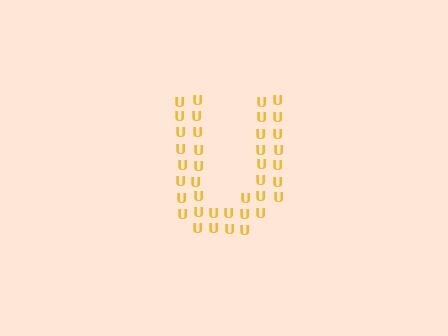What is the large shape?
The large shape is the letter U.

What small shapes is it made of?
It is made of small letter U's.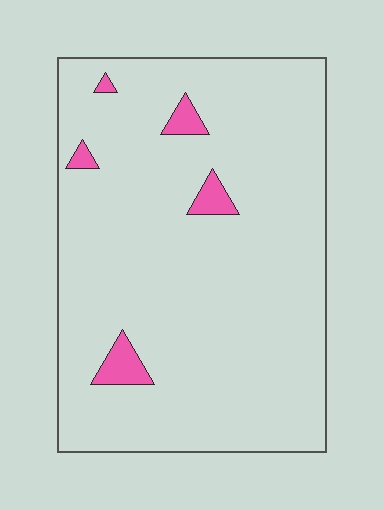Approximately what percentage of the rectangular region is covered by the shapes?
Approximately 5%.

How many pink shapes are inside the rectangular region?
5.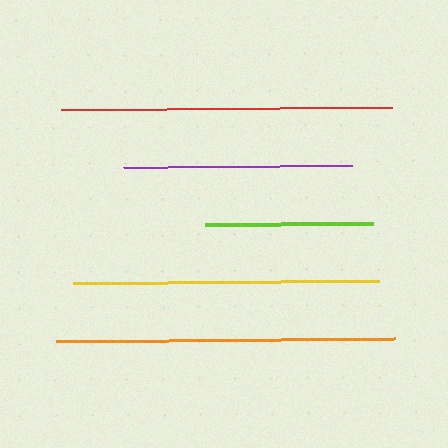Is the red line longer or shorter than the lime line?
The red line is longer than the lime line.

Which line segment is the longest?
The orange line is the longest at approximately 339 pixels.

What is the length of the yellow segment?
The yellow segment is approximately 306 pixels long.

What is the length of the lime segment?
The lime segment is approximately 168 pixels long.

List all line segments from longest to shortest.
From longest to shortest: orange, red, yellow, purple, lime.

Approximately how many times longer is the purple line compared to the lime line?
The purple line is approximately 1.4 times the length of the lime line.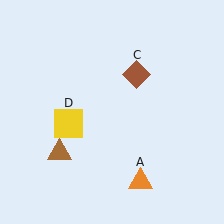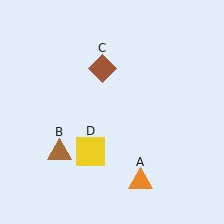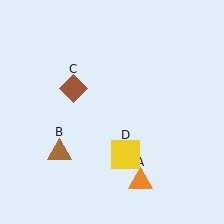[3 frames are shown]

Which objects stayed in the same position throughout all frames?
Orange triangle (object A) and brown triangle (object B) remained stationary.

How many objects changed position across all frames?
2 objects changed position: brown diamond (object C), yellow square (object D).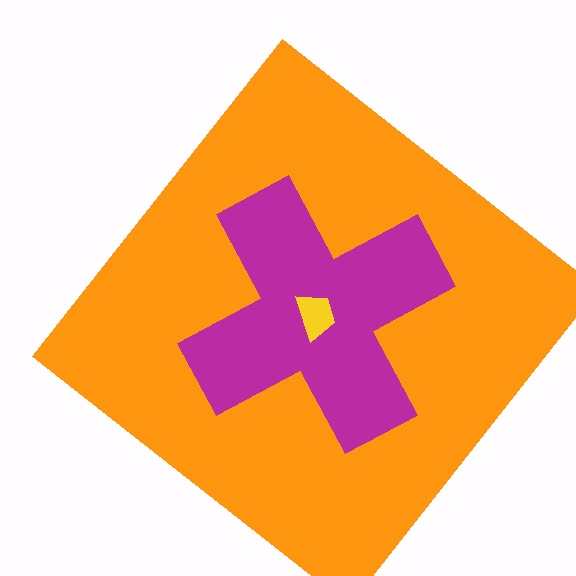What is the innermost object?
The yellow trapezoid.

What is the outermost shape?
The orange diamond.